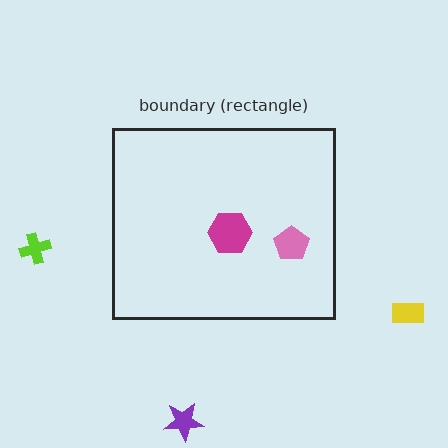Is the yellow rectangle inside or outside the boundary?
Outside.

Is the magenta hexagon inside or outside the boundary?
Inside.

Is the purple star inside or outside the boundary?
Outside.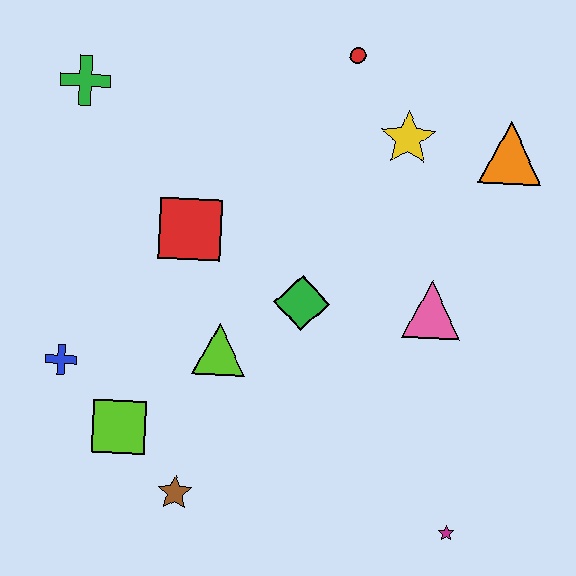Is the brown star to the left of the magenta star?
Yes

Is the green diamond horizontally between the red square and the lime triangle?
No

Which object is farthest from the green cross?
The magenta star is farthest from the green cross.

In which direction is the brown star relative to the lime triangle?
The brown star is below the lime triangle.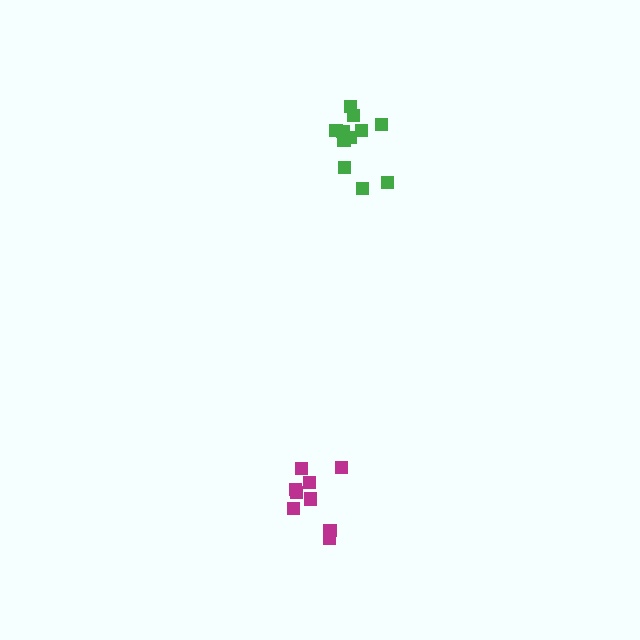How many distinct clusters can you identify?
There are 2 distinct clusters.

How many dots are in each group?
Group 1: 9 dots, Group 2: 11 dots (20 total).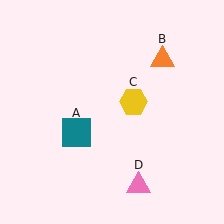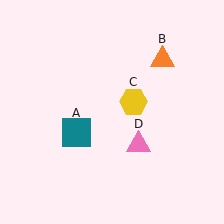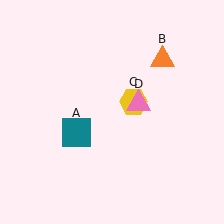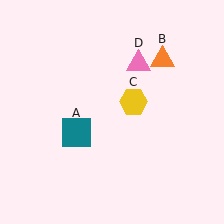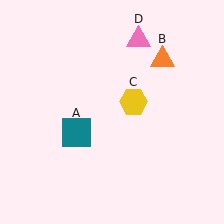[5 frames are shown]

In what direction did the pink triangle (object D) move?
The pink triangle (object D) moved up.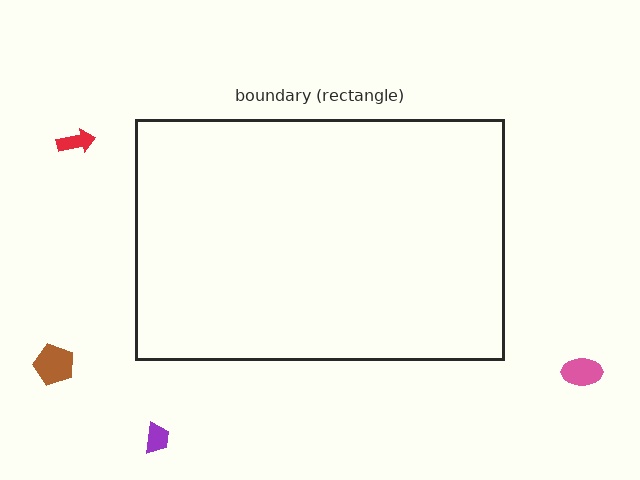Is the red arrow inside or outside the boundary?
Outside.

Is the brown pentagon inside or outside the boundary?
Outside.